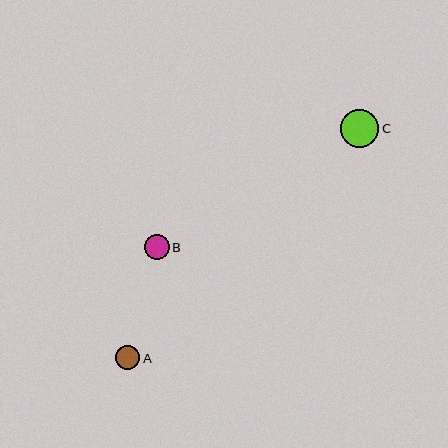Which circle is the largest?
Circle C is the largest with a size of approximately 38 pixels.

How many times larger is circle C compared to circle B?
Circle C is approximately 1.5 times the size of circle B.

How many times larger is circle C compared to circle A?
Circle C is approximately 1.6 times the size of circle A.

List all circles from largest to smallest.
From largest to smallest: C, B, A.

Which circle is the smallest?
Circle A is the smallest with a size of approximately 24 pixels.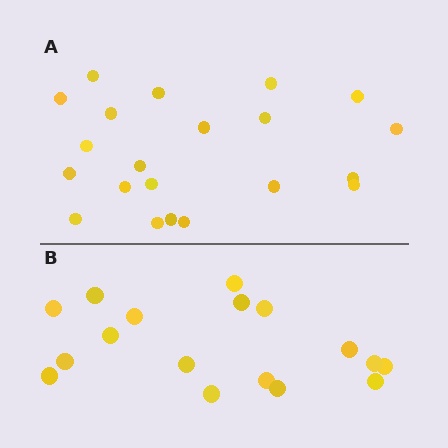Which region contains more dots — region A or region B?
Region A (the top region) has more dots.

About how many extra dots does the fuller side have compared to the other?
Region A has about 4 more dots than region B.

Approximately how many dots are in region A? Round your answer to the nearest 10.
About 20 dots. (The exact count is 21, which rounds to 20.)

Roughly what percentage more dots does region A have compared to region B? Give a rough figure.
About 25% more.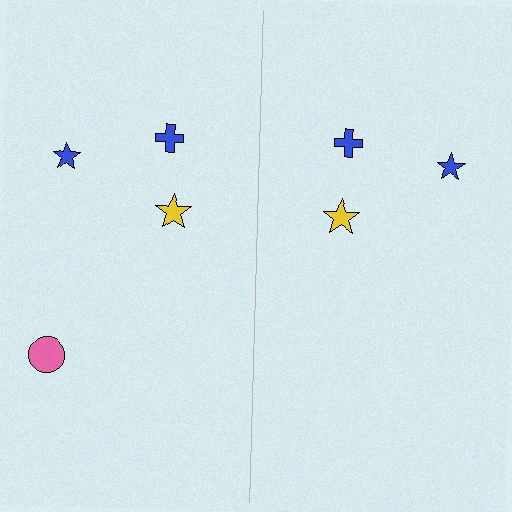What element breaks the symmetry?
A pink circle is missing from the right side.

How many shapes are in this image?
There are 7 shapes in this image.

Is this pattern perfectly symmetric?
No, the pattern is not perfectly symmetric. A pink circle is missing from the right side.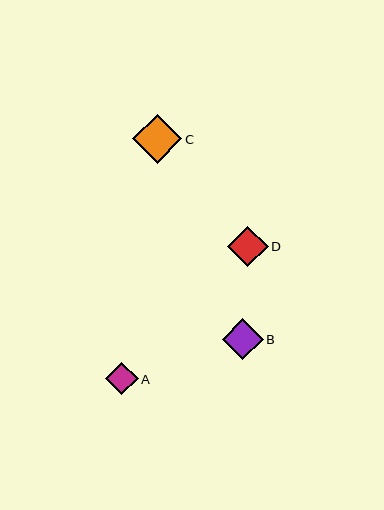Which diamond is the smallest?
Diamond A is the smallest with a size of approximately 32 pixels.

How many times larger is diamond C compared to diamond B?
Diamond C is approximately 1.2 times the size of diamond B.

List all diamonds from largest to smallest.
From largest to smallest: C, B, D, A.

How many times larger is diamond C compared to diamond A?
Diamond C is approximately 1.5 times the size of diamond A.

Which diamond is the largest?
Diamond C is the largest with a size of approximately 49 pixels.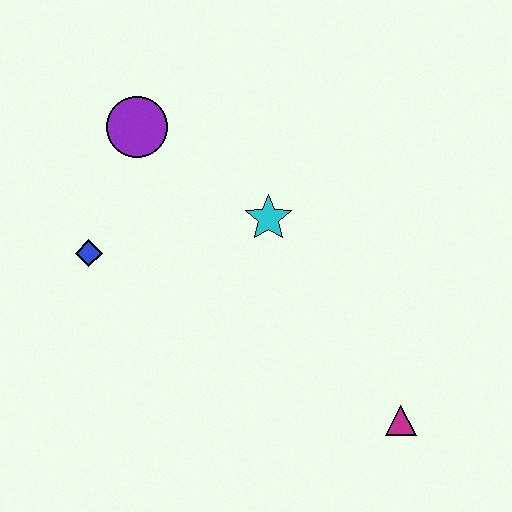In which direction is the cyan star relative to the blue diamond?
The cyan star is to the right of the blue diamond.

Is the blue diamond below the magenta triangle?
No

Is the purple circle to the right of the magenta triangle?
No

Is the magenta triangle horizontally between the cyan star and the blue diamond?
No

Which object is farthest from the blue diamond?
The magenta triangle is farthest from the blue diamond.